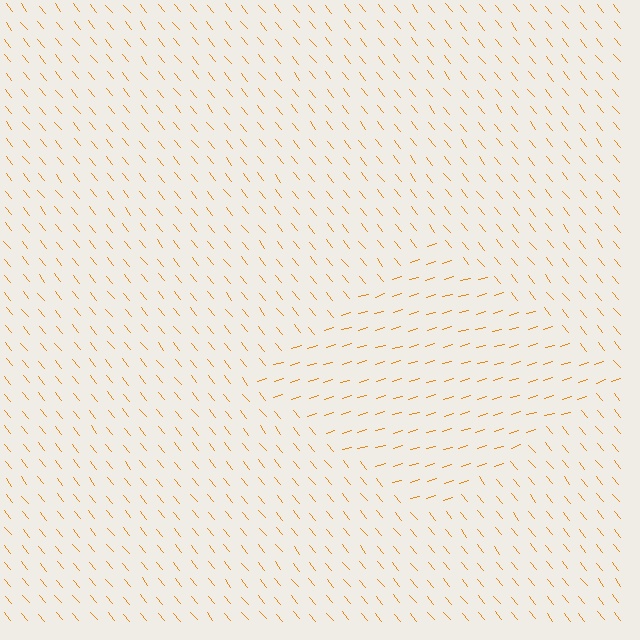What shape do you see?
I see a diamond.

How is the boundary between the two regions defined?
The boundary is defined purely by a change in line orientation (approximately 67 degrees difference). All lines are the same color and thickness.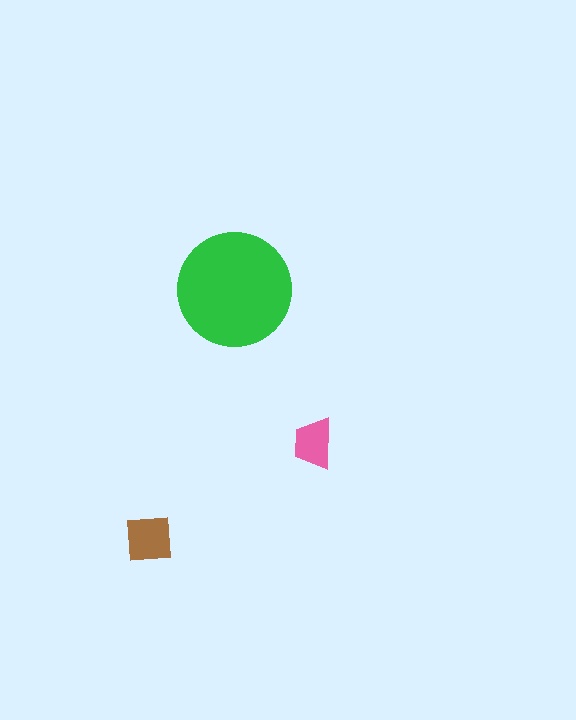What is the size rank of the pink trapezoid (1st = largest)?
3rd.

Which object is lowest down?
The brown square is bottommost.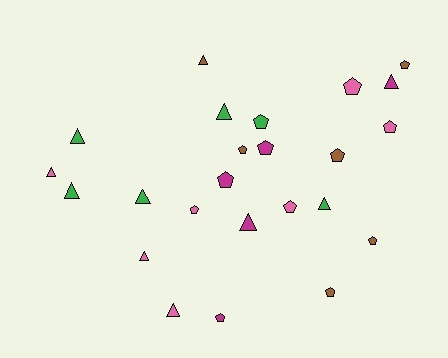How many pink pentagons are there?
There are 4 pink pentagons.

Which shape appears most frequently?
Pentagon, with 13 objects.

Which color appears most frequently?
Pink, with 7 objects.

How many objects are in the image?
There are 24 objects.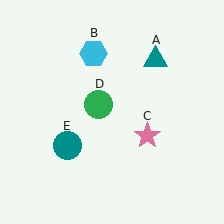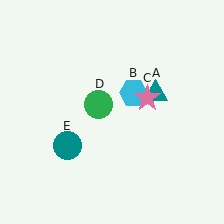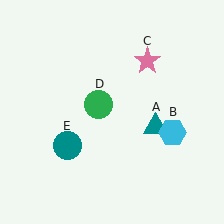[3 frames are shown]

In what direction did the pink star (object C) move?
The pink star (object C) moved up.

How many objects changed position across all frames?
3 objects changed position: teal triangle (object A), cyan hexagon (object B), pink star (object C).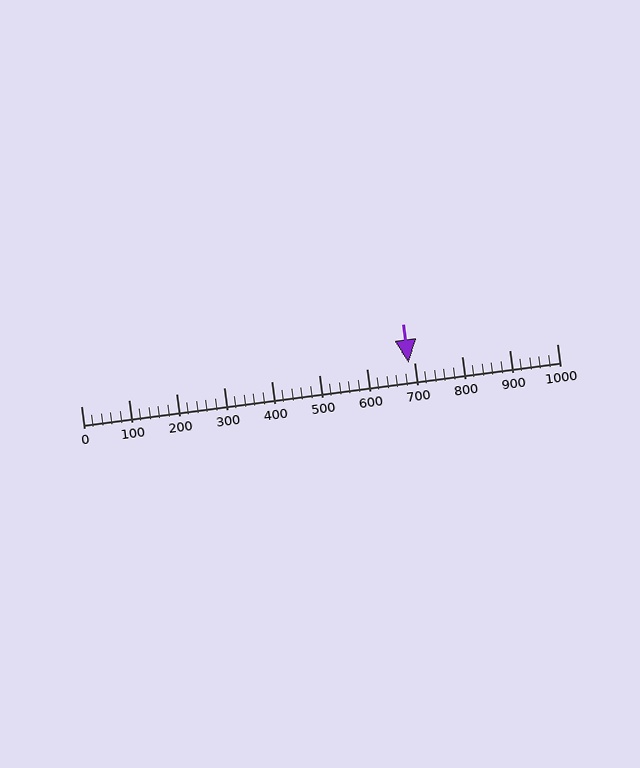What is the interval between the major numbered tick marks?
The major tick marks are spaced 100 units apart.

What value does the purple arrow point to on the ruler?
The purple arrow points to approximately 689.